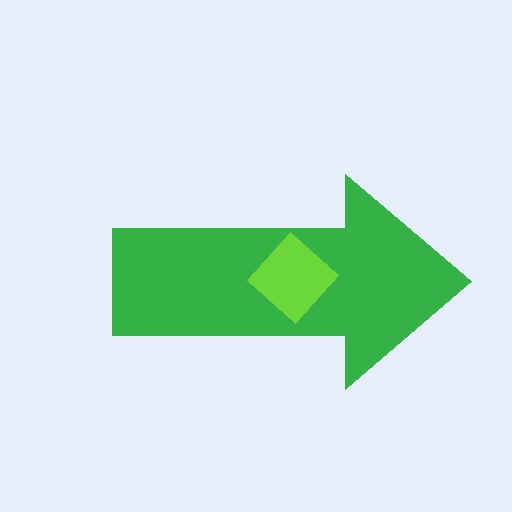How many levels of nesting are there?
2.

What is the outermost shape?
The green arrow.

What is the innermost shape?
The lime diamond.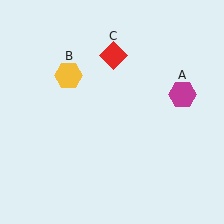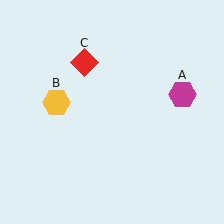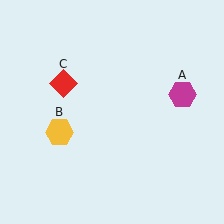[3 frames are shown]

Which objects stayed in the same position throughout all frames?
Magenta hexagon (object A) remained stationary.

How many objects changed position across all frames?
2 objects changed position: yellow hexagon (object B), red diamond (object C).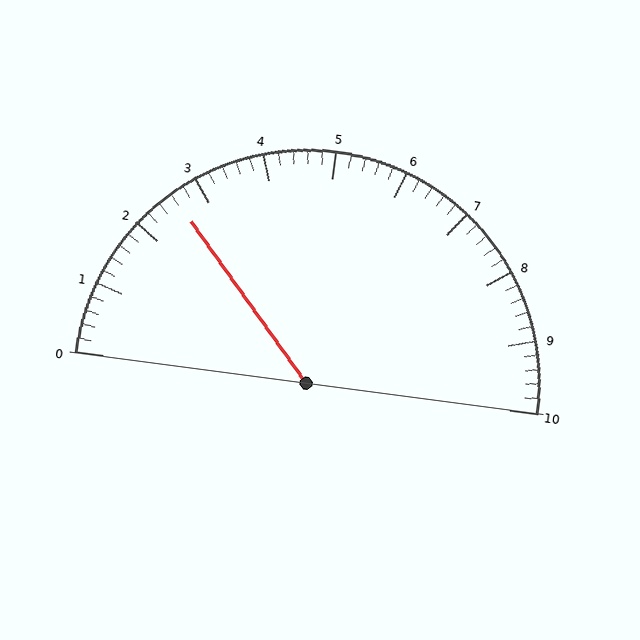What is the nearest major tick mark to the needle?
The nearest major tick mark is 3.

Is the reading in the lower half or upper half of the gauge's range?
The reading is in the lower half of the range (0 to 10).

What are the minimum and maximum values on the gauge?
The gauge ranges from 0 to 10.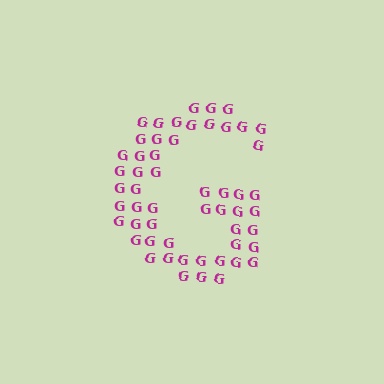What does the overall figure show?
The overall figure shows the letter G.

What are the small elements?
The small elements are letter G's.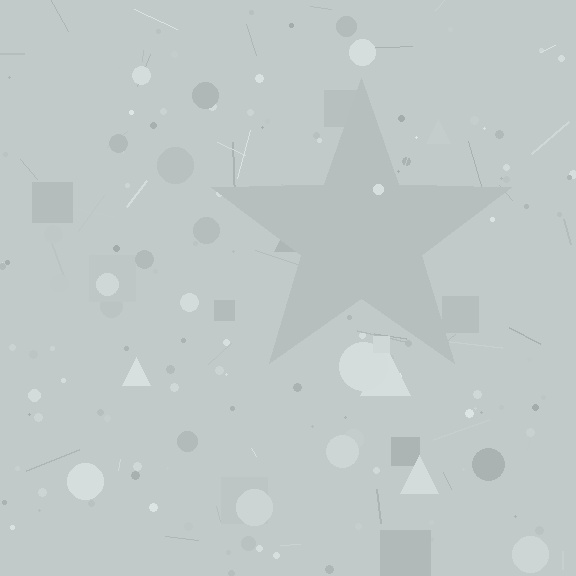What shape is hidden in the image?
A star is hidden in the image.